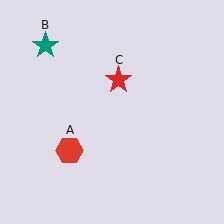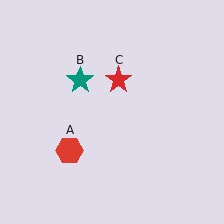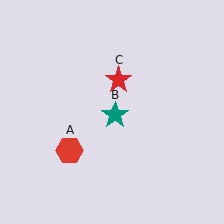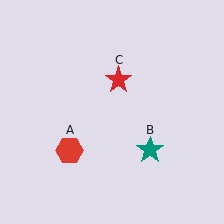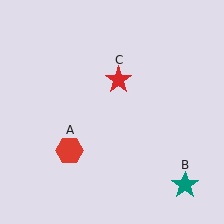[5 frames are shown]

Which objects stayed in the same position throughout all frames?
Red hexagon (object A) and red star (object C) remained stationary.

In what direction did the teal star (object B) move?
The teal star (object B) moved down and to the right.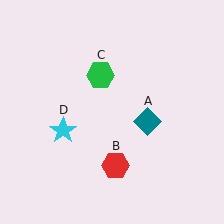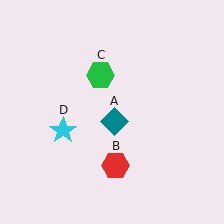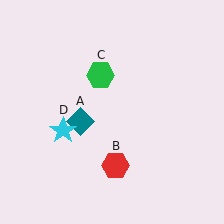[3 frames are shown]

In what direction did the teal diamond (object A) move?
The teal diamond (object A) moved left.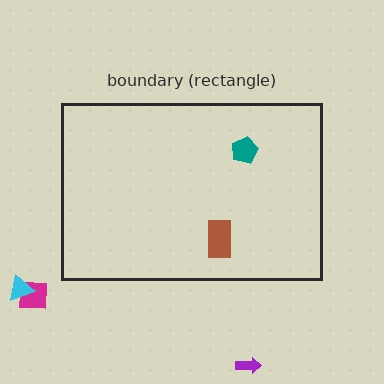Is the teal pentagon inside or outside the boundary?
Inside.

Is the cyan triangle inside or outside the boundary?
Outside.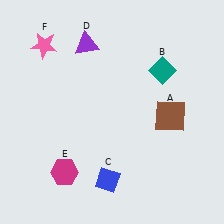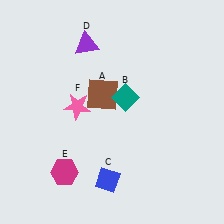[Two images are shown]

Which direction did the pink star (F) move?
The pink star (F) moved down.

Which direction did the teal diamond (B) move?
The teal diamond (B) moved left.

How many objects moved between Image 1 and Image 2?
3 objects moved between the two images.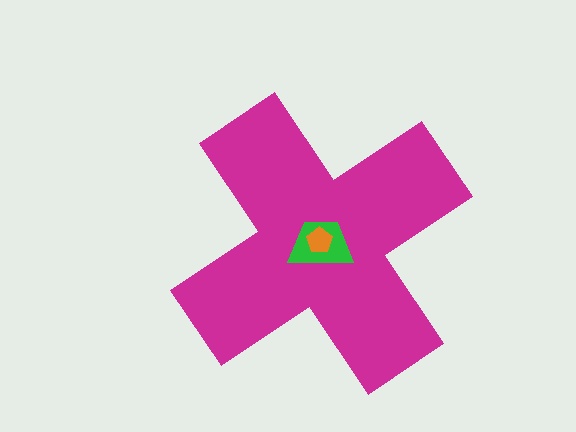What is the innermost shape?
The orange pentagon.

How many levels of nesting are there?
3.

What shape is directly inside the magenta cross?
The green trapezoid.